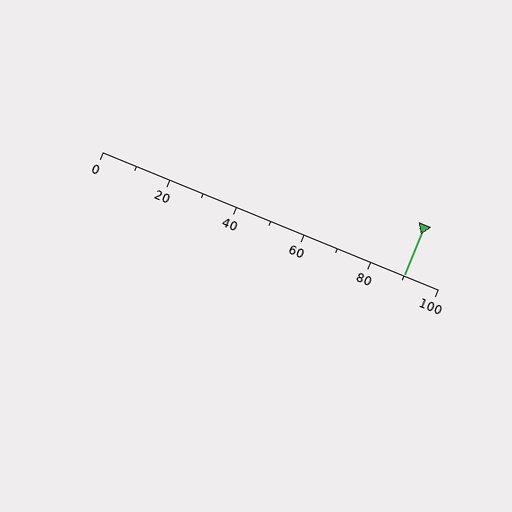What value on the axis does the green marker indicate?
The marker indicates approximately 90.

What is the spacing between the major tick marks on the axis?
The major ticks are spaced 20 apart.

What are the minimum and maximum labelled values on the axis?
The axis runs from 0 to 100.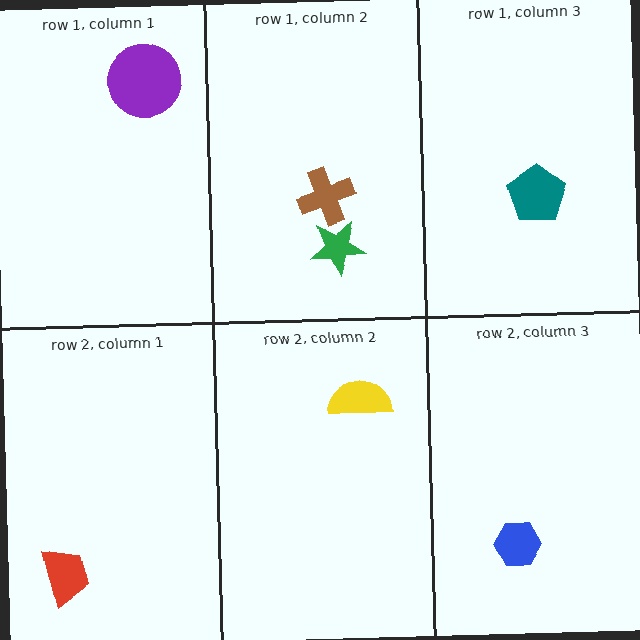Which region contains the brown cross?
The row 1, column 2 region.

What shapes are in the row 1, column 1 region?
The purple circle.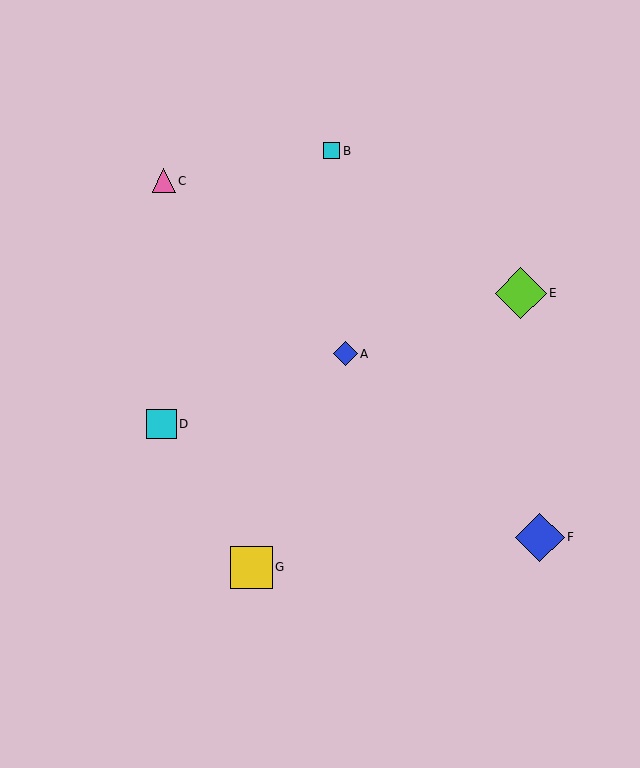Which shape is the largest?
The lime diamond (labeled E) is the largest.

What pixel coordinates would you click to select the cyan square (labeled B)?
Click at (332, 151) to select the cyan square B.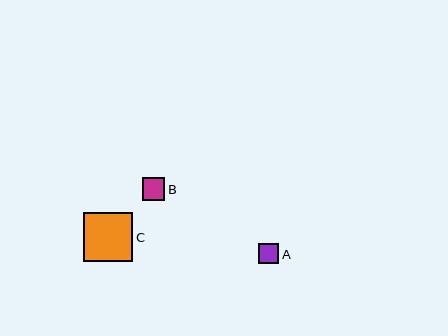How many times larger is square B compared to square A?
Square B is approximately 1.1 times the size of square A.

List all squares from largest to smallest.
From largest to smallest: C, B, A.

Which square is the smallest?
Square A is the smallest with a size of approximately 20 pixels.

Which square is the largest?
Square C is the largest with a size of approximately 49 pixels.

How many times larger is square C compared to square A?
Square C is approximately 2.5 times the size of square A.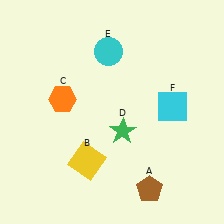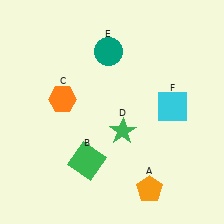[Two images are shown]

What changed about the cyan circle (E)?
In Image 1, E is cyan. In Image 2, it changed to teal.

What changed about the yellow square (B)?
In Image 1, B is yellow. In Image 2, it changed to green.